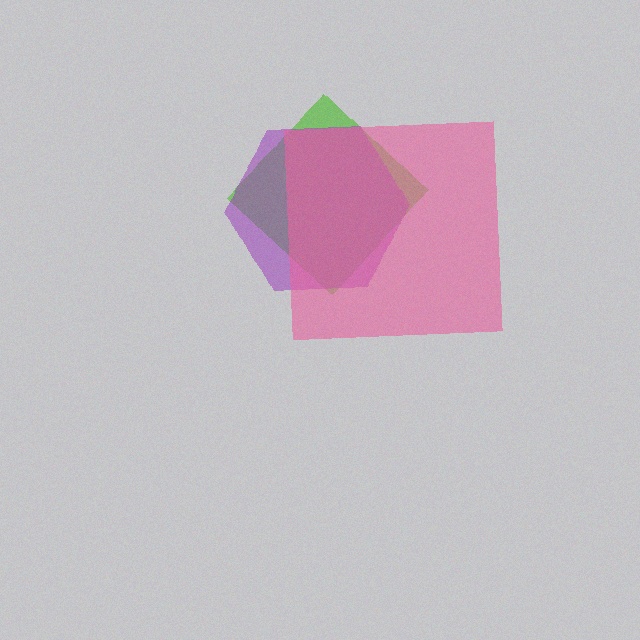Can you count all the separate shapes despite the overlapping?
Yes, there are 3 separate shapes.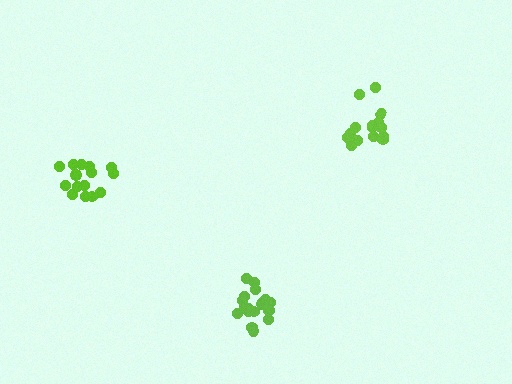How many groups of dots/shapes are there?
There are 3 groups.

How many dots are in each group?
Group 1: 15 dots, Group 2: 17 dots, Group 3: 15 dots (47 total).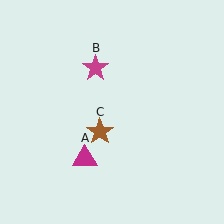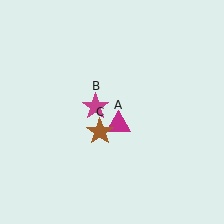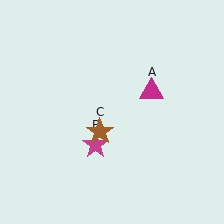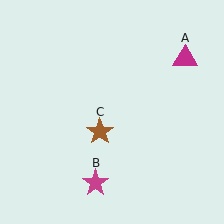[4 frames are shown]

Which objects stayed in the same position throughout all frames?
Brown star (object C) remained stationary.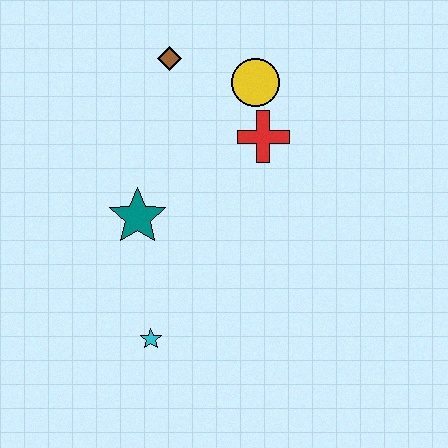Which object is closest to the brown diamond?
The yellow circle is closest to the brown diamond.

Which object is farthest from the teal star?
The yellow circle is farthest from the teal star.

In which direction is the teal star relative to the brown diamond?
The teal star is below the brown diamond.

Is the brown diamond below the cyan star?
No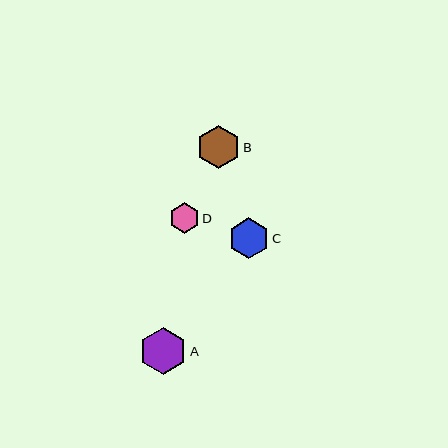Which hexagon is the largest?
Hexagon A is the largest with a size of approximately 47 pixels.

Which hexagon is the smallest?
Hexagon D is the smallest with a size of approximately 30 pixels.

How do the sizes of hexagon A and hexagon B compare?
Hexagon A and hexagon B are approximately the same size.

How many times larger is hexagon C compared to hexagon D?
Hexagon C is approximately 1.3 times the size of hexagon D.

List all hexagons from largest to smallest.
From largest to smallest: A, B, C, D.